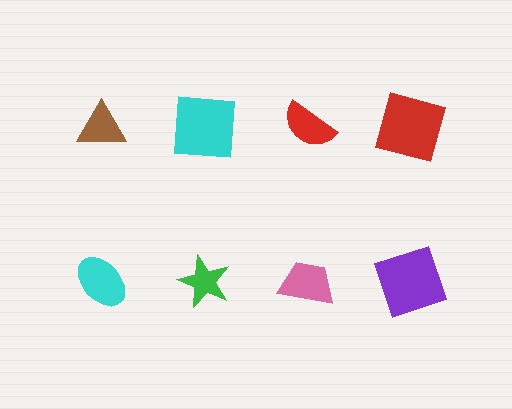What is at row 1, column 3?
A red semicircle.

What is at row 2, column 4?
A purple square.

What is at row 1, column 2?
A cyan square.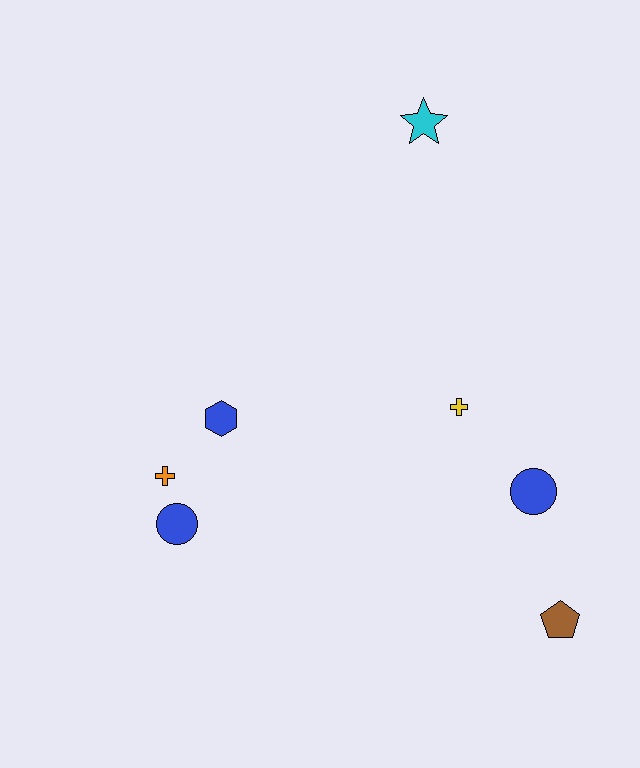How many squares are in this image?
There are no squares.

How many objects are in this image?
There are 7 objects.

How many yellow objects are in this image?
There is 1 yellow object.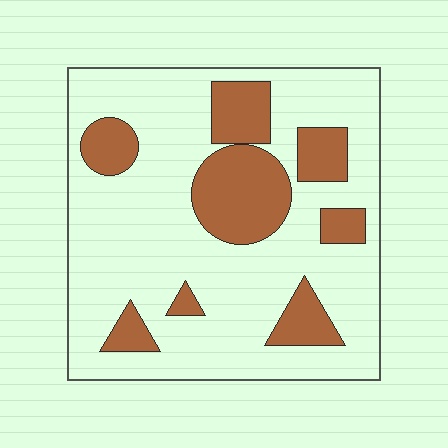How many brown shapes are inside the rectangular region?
8.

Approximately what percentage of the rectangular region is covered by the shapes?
Approximately 25%.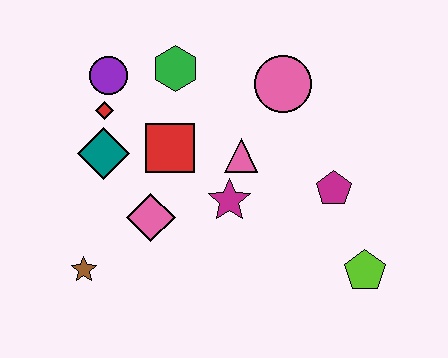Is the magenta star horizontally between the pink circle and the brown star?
Yes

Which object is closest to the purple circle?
The red diamond is closest to the purple circle.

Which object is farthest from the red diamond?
The lime pentagon is farthest from the red diamond.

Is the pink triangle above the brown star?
Yes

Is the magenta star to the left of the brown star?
No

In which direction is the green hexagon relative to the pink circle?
The green hexagon is to the left of the pink circle.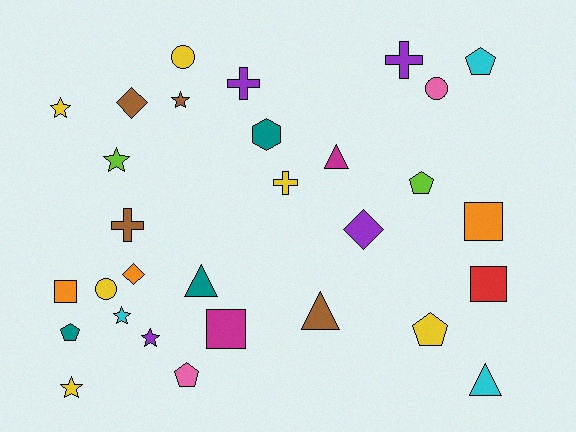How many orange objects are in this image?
There are 3 orange objects.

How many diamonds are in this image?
There are 3 diamonds.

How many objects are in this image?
There are 30 objects.